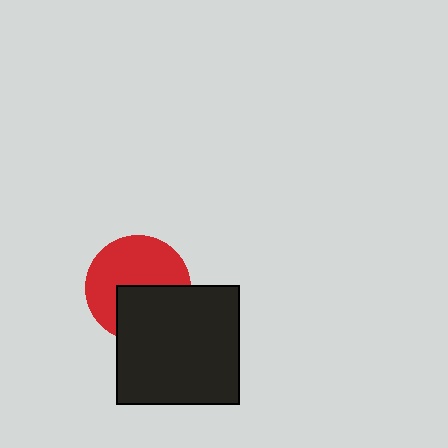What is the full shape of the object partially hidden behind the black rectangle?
The partially hidden object is a red circle.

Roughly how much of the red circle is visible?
About half of it is visible (roughly 60%).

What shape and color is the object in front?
The object in front is a black rectangle.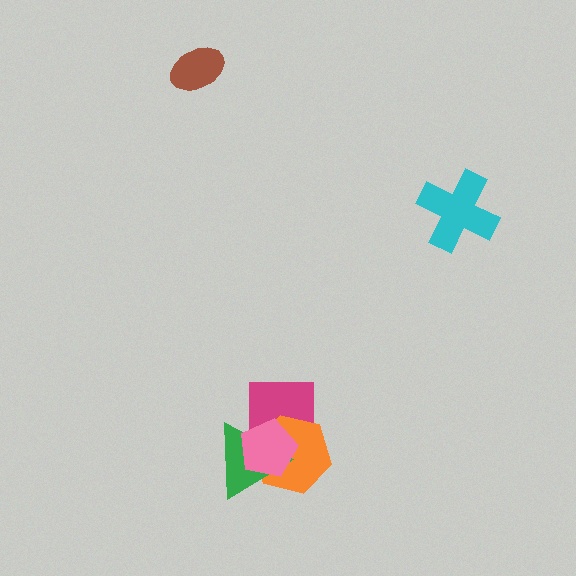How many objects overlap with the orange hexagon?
3 objects overlap with the orange hexagon.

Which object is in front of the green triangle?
The pink pentagon is in front of the green triangle.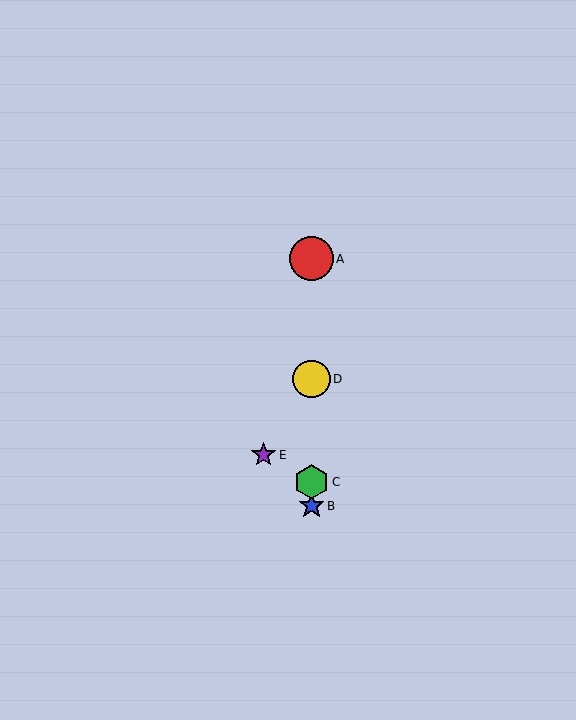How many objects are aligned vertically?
4 objects (A, B, C, D) are aligned vertically.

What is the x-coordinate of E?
Object E is at x≈264.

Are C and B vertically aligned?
Yes, both are at x≈312.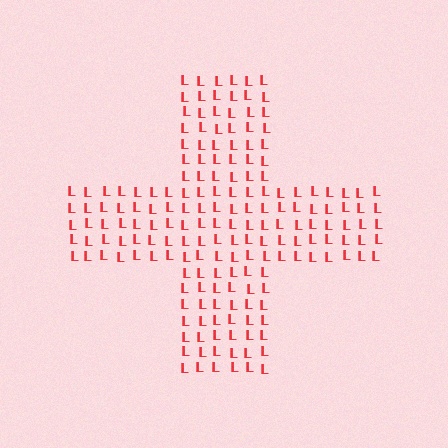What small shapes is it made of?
It is made of small letter L's.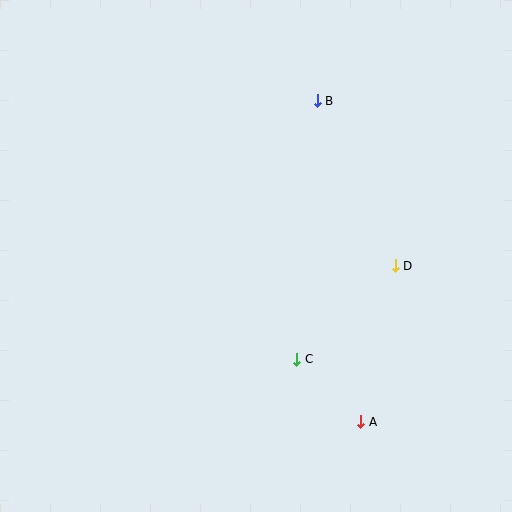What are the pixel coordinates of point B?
Point B is at (317, 101).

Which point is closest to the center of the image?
Point C at (297, 359) is closest to the center.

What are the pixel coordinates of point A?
Point A is at (361, 422).